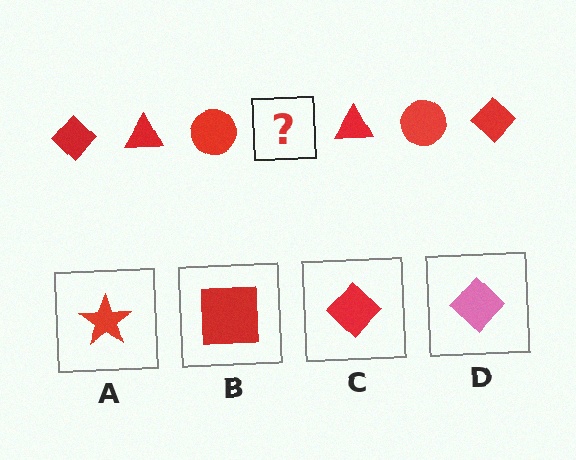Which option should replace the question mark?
Option C.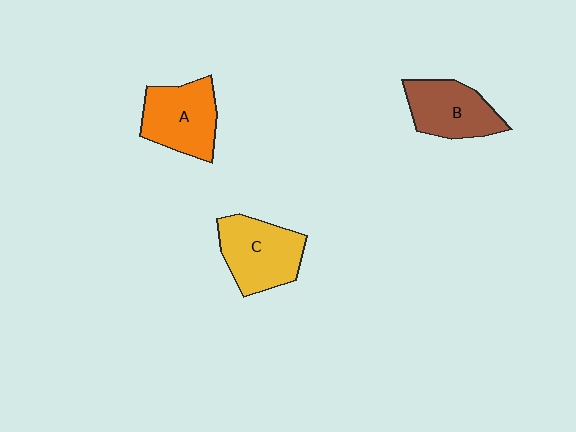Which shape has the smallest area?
Shape B (brown).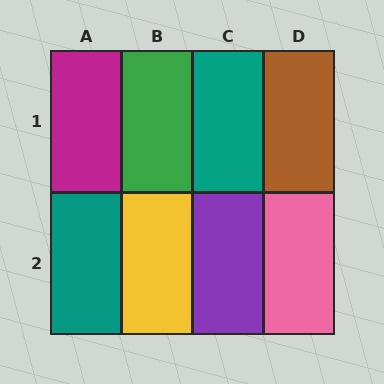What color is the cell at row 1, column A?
Magenta.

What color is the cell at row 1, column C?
Teal.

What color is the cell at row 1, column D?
Brown.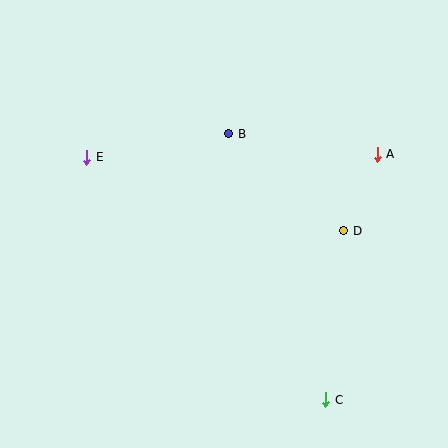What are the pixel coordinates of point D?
Point D is at (344, 231).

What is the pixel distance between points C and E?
The distance between C and E is 340 pixels.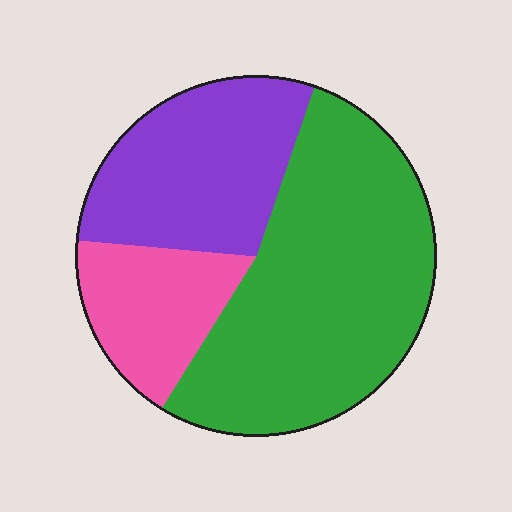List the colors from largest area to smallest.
From largest to smallest: green, purple, pink.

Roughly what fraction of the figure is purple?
Purple covers around 30% of the figure.